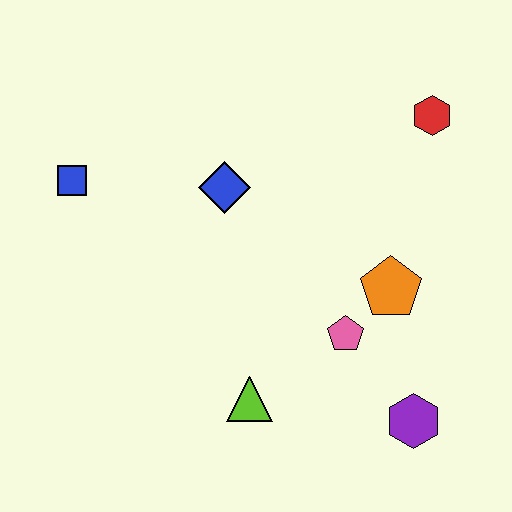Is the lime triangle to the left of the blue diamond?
No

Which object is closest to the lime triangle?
The pink pentagon is closest to the lime triangle.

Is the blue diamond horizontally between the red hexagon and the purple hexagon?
No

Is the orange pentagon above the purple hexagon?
Yes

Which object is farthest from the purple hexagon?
The blue square is farthest from the purple hexagon.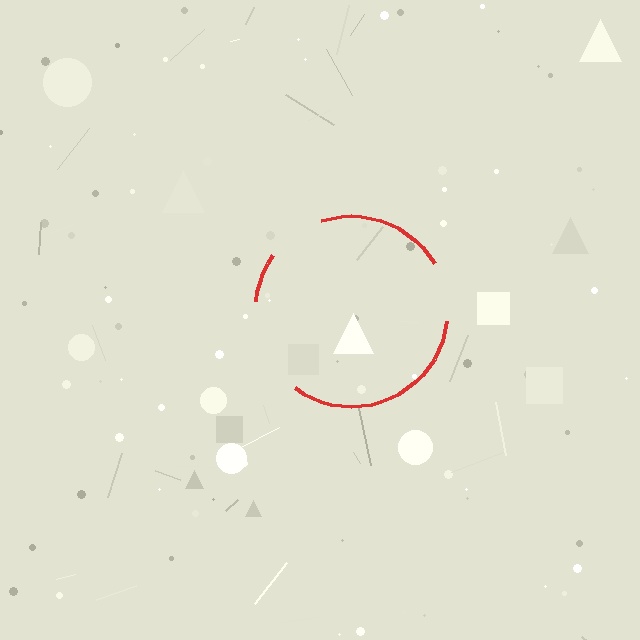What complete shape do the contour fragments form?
The contour fragments form a circle.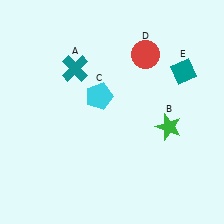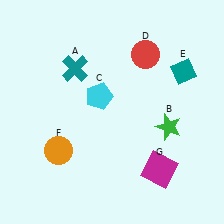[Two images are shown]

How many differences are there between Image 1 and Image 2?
There are 2 differences between the two images.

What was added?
An orange circle (F), a magenta square (G) were added in Image 2.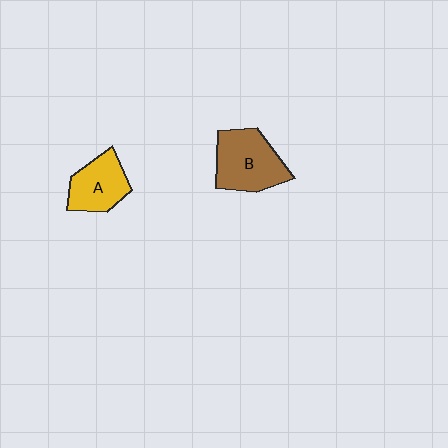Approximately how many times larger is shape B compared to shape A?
Approximately 1.3 times.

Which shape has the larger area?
Shape B (brown).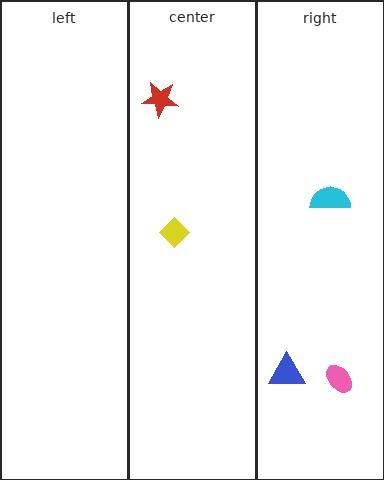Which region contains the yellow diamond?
The center region.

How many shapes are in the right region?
3.